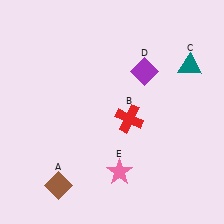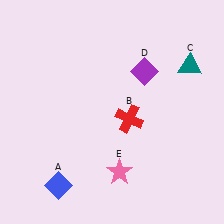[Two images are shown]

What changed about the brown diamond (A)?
In Image 1, A is brown. In Image 2, it changed to blue.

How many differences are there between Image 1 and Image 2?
There is 1 difference between the two images.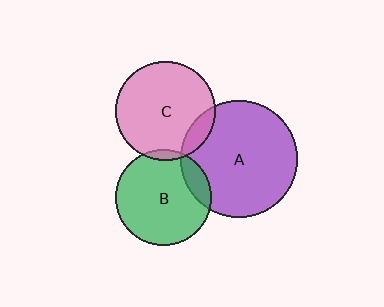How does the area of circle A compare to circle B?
Approximately 1.5 times.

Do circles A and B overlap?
Yes.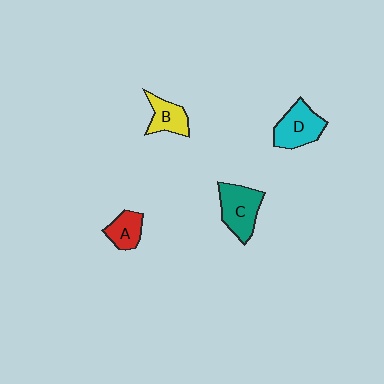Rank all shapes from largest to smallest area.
From largest to smallest: C (teal), D (cyan), B (yellow), A (red).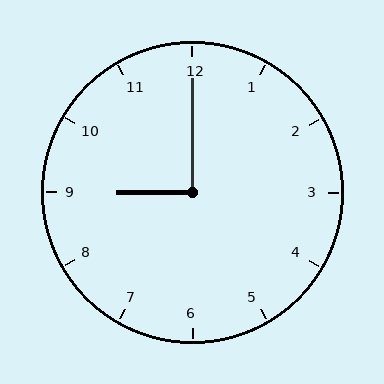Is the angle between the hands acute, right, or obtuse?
It is right.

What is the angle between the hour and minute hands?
Approximately 90 degrees.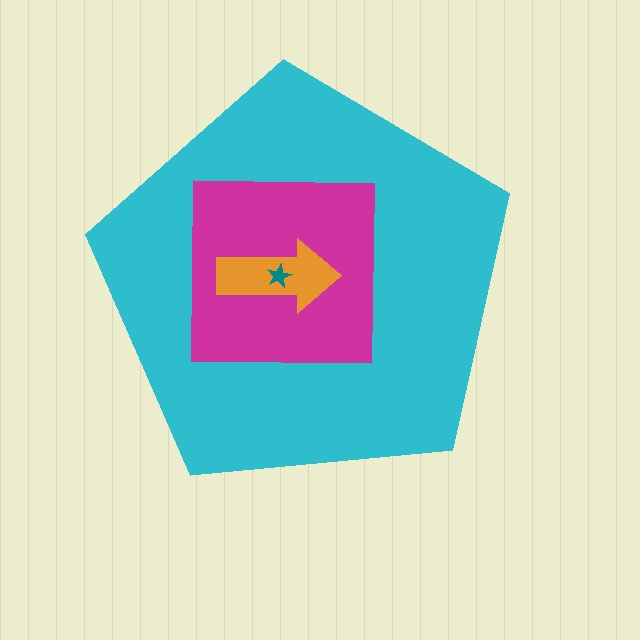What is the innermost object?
The teal star.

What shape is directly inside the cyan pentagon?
The magenta square.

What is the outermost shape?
The cyan pentagon.